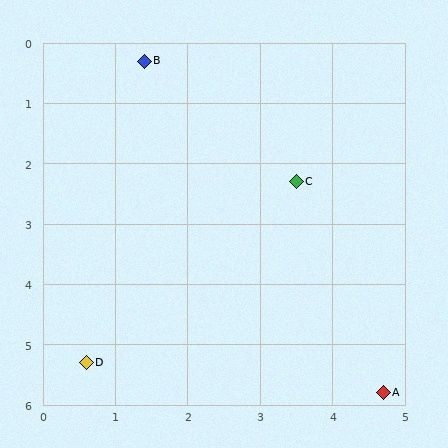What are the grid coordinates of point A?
Point A is at approximately (4.7, 5.8).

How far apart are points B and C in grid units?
Points B and C are about 2.9 grid units apart.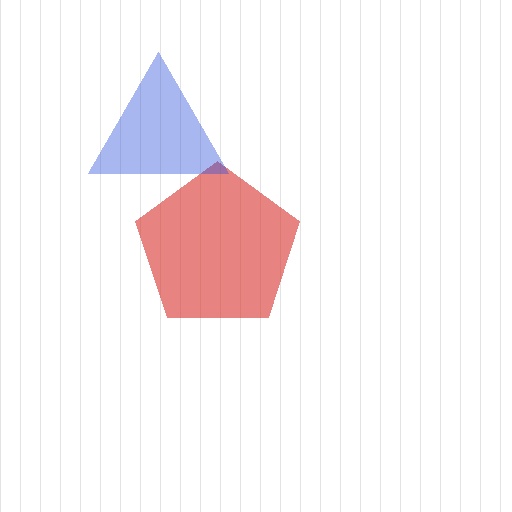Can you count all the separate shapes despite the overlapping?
Yes, there are 2 separate shapes.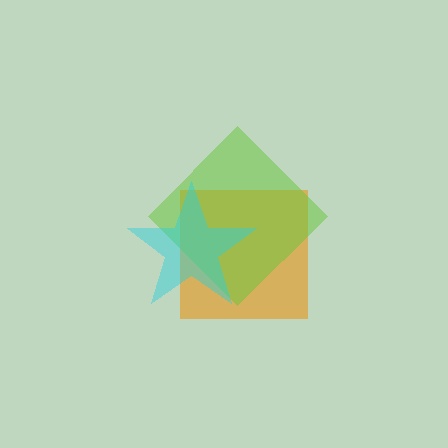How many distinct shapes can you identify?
There are 3 distinct shapes: an orange square, a lime diamond, a cyan star.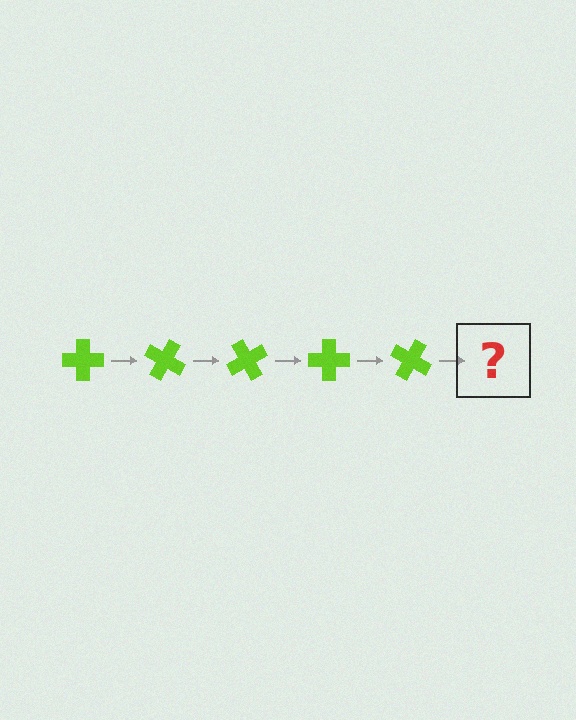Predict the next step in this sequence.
The next step is a lime cross rotated 150 degrees.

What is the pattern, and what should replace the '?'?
The pattern is that the cross rotates 30 degrees each step. The '?' should be a lime cross rotated 150 degrees.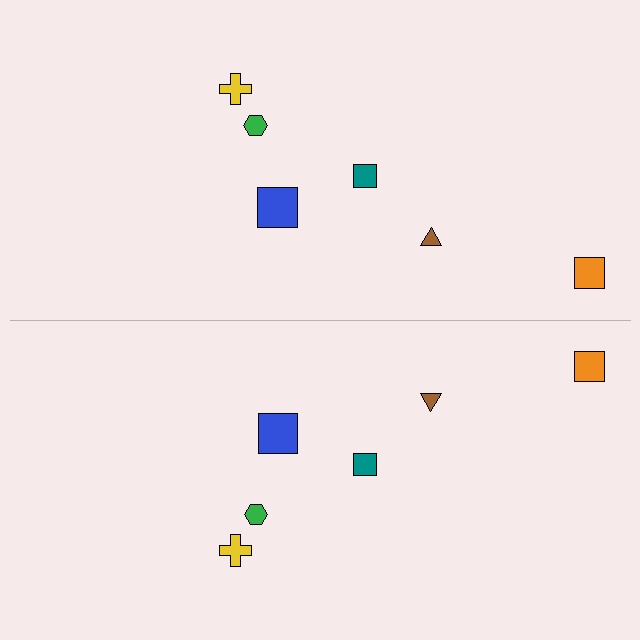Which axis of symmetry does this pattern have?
The pattern has a horizontal axis of symmetry running through the center of the image.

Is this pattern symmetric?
Yes, this pattern has bilateral (reflection) symmetry.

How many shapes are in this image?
There are 12 shapes in this image.